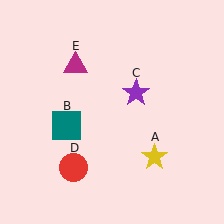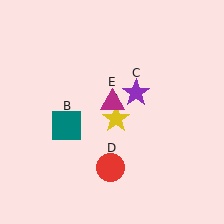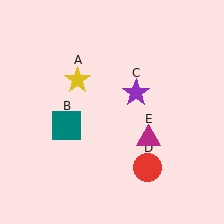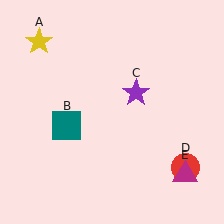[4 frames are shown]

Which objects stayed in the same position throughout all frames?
Teal square (object B) and purple star (object C) remained stationary.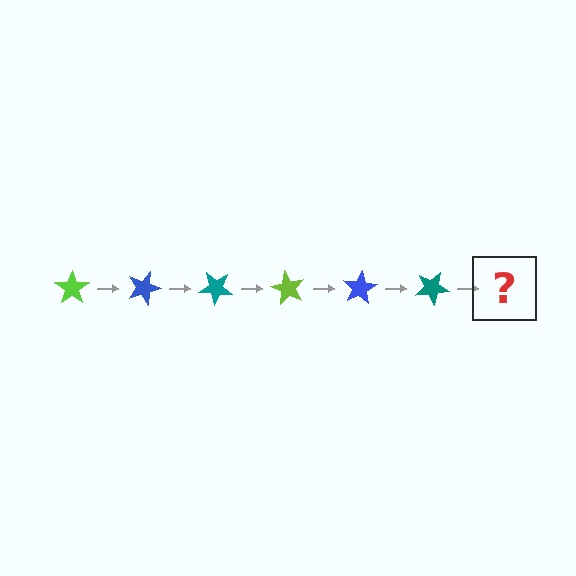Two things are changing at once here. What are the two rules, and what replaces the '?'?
The two rules are that it rotates 20 degrees each step and the color cycles through lime, blue, and teal. The '?' should be a lime star, rotated 120 degrees from the start.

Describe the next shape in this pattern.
It should be a lime star, rotated 120 degrees from the start.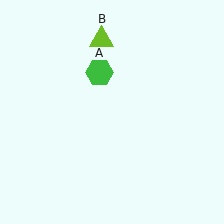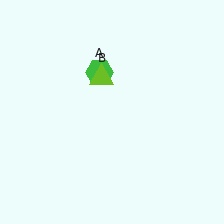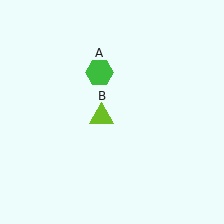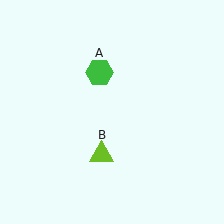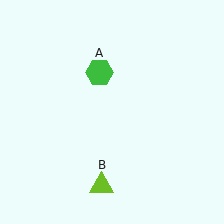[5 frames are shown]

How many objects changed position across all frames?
1 object changed position: lime triangle (object B).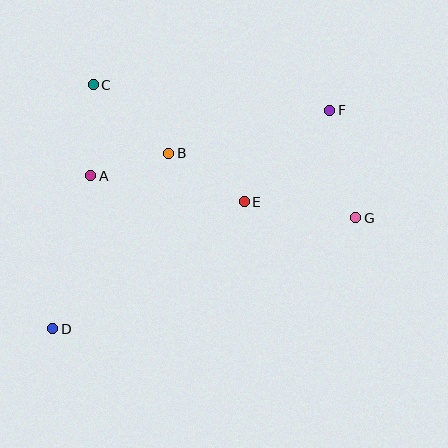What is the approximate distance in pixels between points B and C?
The distance between B and C is approximately 102 pixels.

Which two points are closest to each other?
Points A and B are closest to each other.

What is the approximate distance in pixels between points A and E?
The distance between A and E is approximately 156 pixels.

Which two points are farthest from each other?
Points D and F are farthest from each other.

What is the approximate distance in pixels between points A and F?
The distance between A and F is approximately 248 pixels.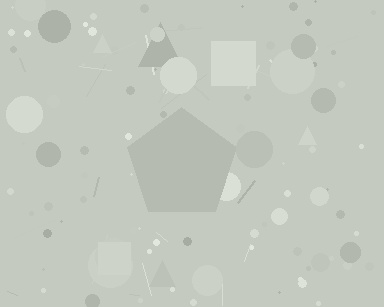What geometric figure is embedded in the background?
A pentagon is embedded in the background.